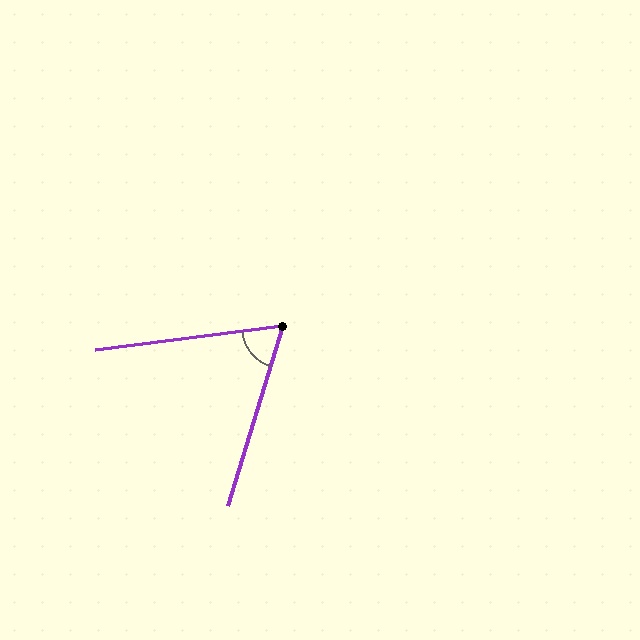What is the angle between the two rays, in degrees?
Approximately 66 degrees.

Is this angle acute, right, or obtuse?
It is acute.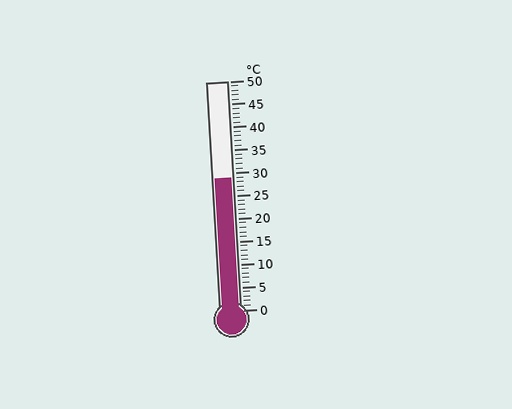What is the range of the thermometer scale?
The thermometer scale ranges from 0°C to 50°C.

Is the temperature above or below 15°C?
The temperature is above 15°C.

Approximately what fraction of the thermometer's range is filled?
The thermometer is filled to approximately 60% of its range.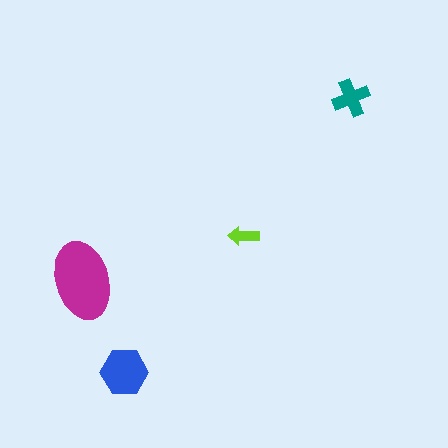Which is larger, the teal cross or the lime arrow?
The teal cross.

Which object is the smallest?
The lime arrow.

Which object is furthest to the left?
The magenta ellipse is leftmost.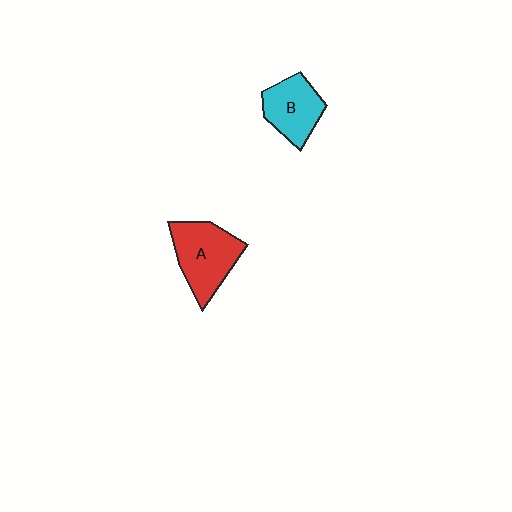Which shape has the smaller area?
Shape B (cyan).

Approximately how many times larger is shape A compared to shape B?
Approximately 1.3 times.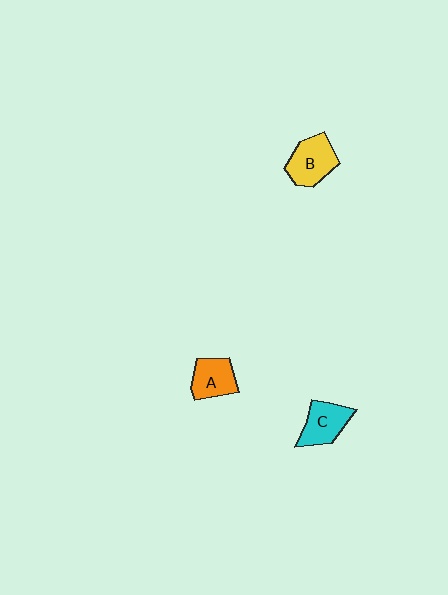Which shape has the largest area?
Shape B (yellow).